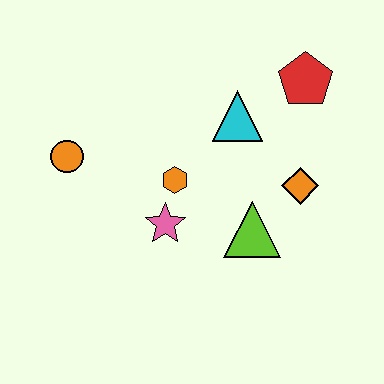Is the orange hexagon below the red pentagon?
Yes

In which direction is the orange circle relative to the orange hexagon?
The orange circle is to the left of the orange hexagon.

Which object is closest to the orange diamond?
The lime triangle is closest to the orange diamond.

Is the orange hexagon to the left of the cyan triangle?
Yes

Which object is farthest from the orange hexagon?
The red pentagon is farthest from the orange hexagon.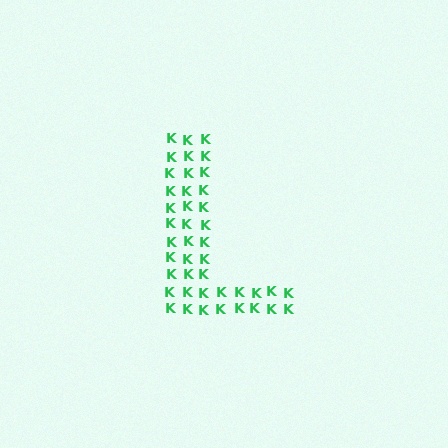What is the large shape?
The large shape is the letter L.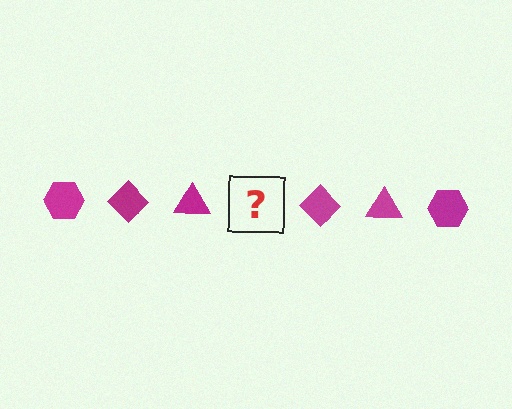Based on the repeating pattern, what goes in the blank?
The blank should be a magenta hexagon.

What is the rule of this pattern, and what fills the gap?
The rule is that the pattern cycles through hexagon, diamond, triangle shapes in magenta. The gap should be filled with a magenta hexagon.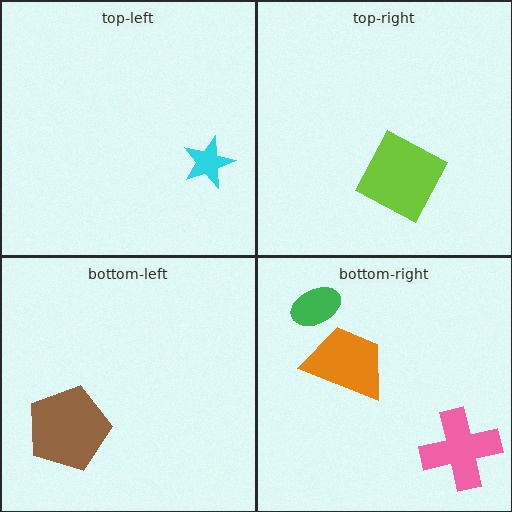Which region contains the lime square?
The top-right region.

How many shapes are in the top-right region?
1.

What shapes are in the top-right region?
The lime square.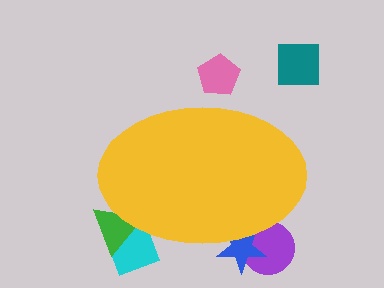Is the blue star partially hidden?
Yes, the blue star is partially hidden behind the yellow ellipse.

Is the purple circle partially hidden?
Yes, the purple circle is partially hidden behind the yellow ellipse.